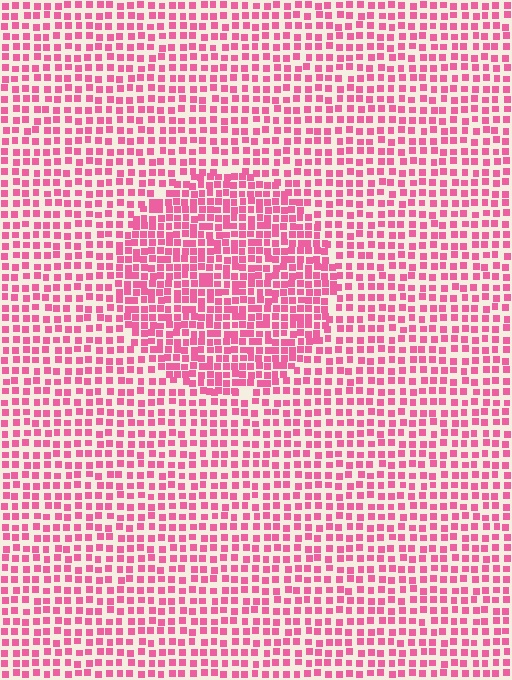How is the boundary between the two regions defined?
The boundary is defined by a change in element density (approximately 1.6x ratio). All elements are the same color, size, and shape.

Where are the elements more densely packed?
The elements are more densely packed inside the circle boundary.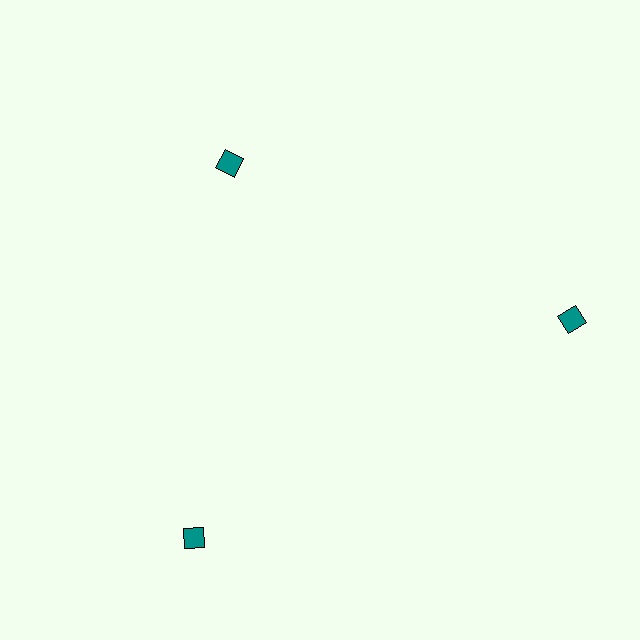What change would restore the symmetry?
The symmetry would be restored by moving it outward, back onto the ring so that all 3 diamonds sit at equal angles and equal distance from the center.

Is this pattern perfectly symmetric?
No. The 3 teal diamonds are arranged in a ring, but one element near the 11 o'clock position is pulled inward toward the center, breaking the 3-fold rotational symmetry.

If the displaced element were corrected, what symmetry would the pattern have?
It would have 3-fold rotational symmetry — the pattern would map onto itself every 120 degrees.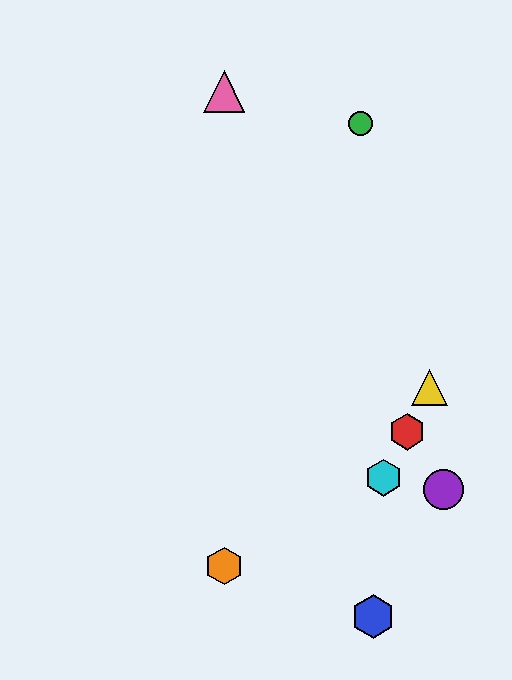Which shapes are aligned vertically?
The orange hexagon, the pink triangle are aligned vertically.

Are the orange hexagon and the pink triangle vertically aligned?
Yes, both are at x≈224.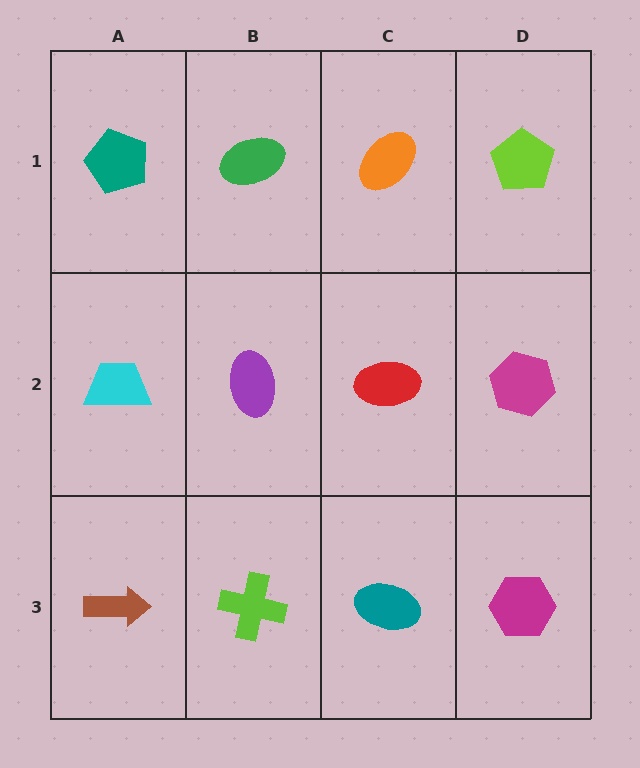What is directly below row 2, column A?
A brown arrow.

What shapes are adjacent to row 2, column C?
An orange ellipse (row 1, column C), a teal ellipse (row 3, column C), a purple ellipse (row 2, column B), a magenta hexagon (row 2, column D).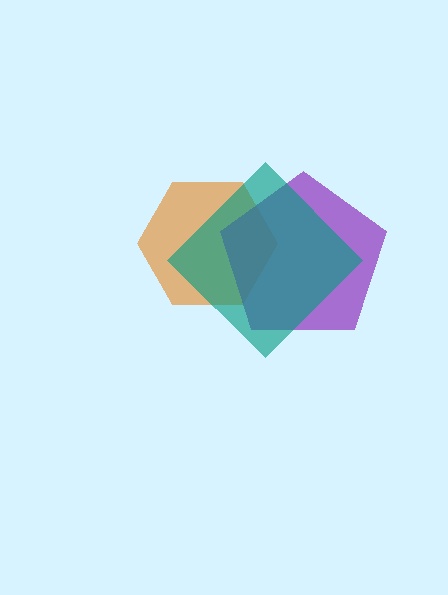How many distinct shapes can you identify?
There are 3 distinct shapes: an orange hexagon, a purple pentagon, a teal diamond.